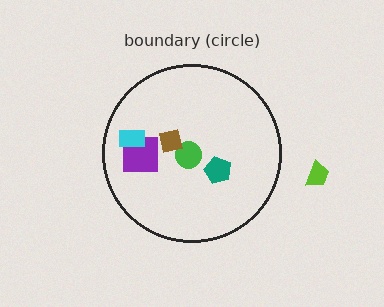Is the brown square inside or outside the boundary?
Inside.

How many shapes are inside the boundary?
5 inside, 1 outside.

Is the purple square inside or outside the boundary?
Inside.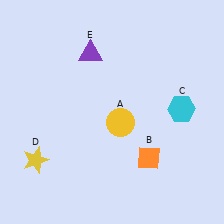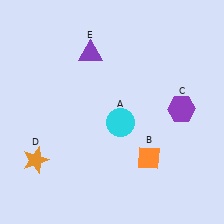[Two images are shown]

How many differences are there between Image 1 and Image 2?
There are 3 differences between the two images.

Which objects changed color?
A changed from yellow to cyan. C changed from cyan to purple. D changed from yellow to orange.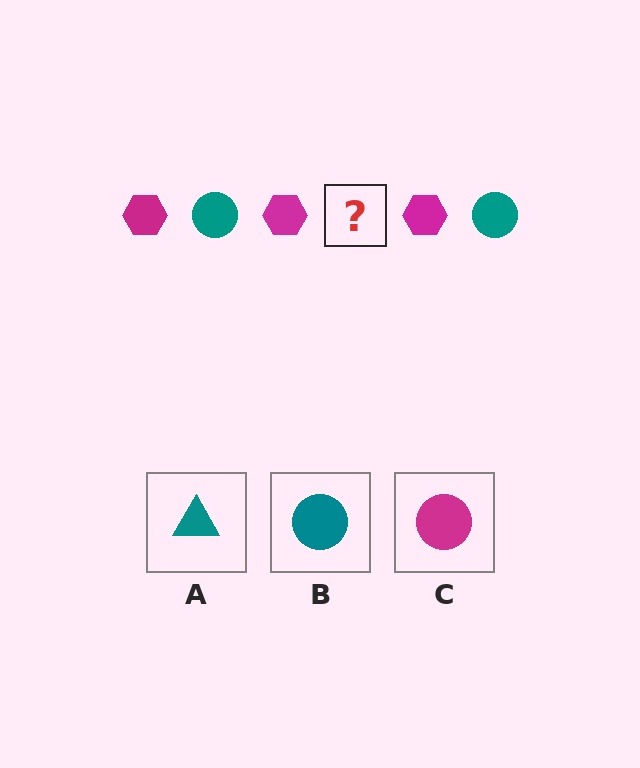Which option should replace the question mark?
Option B.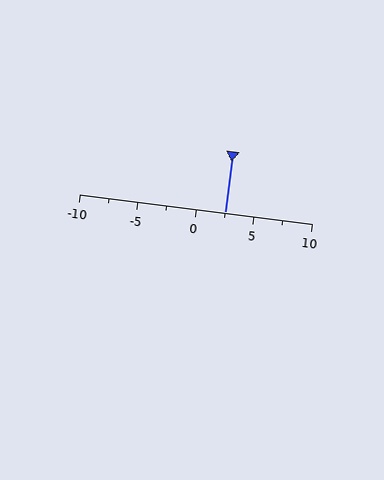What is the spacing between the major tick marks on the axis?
The major ticks are spaced 5 apart.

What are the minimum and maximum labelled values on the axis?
The axis runs from -10 to 10.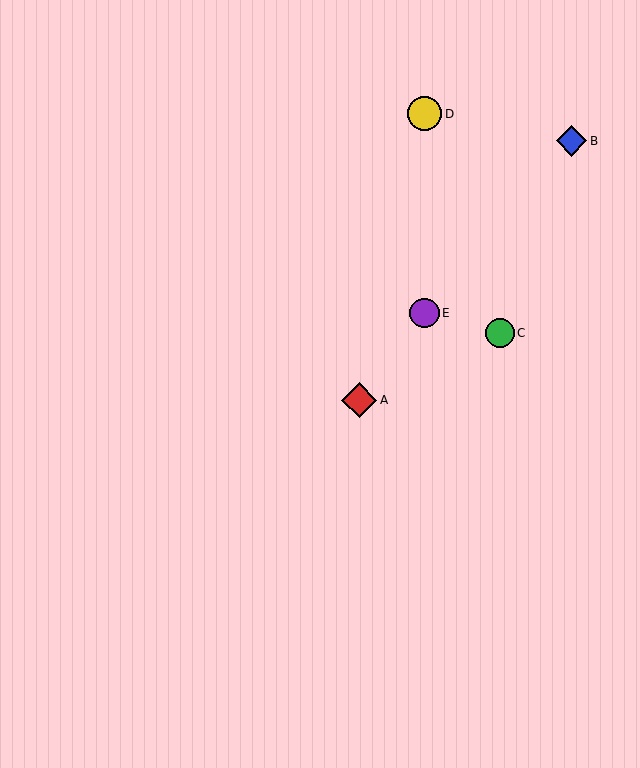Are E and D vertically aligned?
Yes, both are at x≈424.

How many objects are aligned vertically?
2 objects (D, E) are aligned vertically.